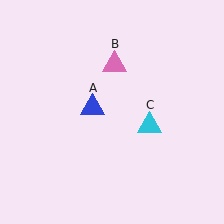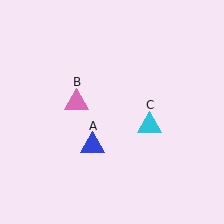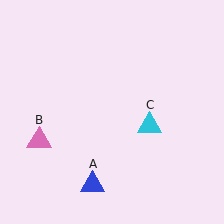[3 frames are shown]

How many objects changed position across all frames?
2 objects changed position: blue triangle (object A), pink triangle (object B).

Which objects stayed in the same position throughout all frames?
Cyan triangle (object C) remained stationary.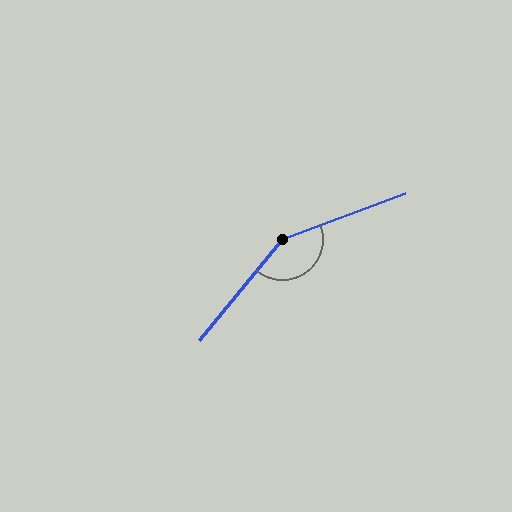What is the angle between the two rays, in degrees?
Approximately 150 degrees.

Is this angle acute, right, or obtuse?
It is obtuse.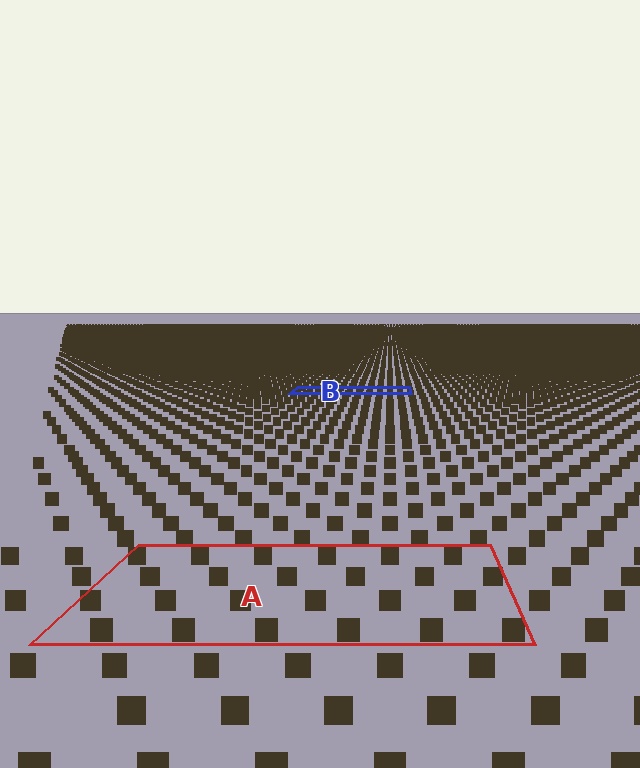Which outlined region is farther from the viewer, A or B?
Region B is farther from the viewer — the texture elements inside it appear smaller and more densely packed.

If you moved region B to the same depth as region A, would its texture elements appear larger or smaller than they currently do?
They would appear larger. At a closer depth, the same texture elements are projected at a bigger on-screen size.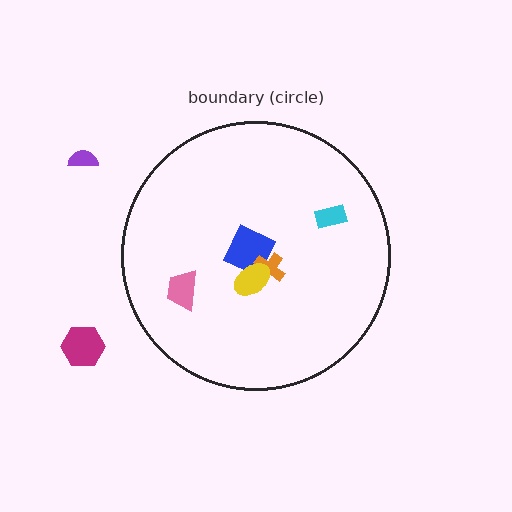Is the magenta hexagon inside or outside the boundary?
Outside.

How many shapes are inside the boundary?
5 inside, 2 outside.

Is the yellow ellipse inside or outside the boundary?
Inside.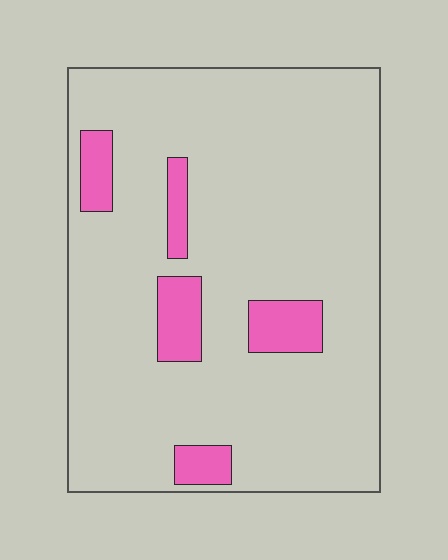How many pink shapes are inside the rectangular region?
5.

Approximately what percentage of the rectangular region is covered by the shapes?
Approximately 10%.